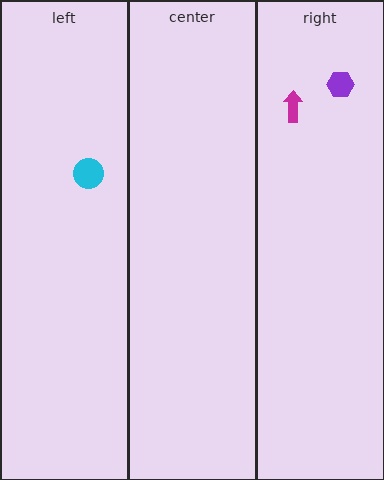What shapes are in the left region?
The cyan circle.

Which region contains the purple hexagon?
The right region.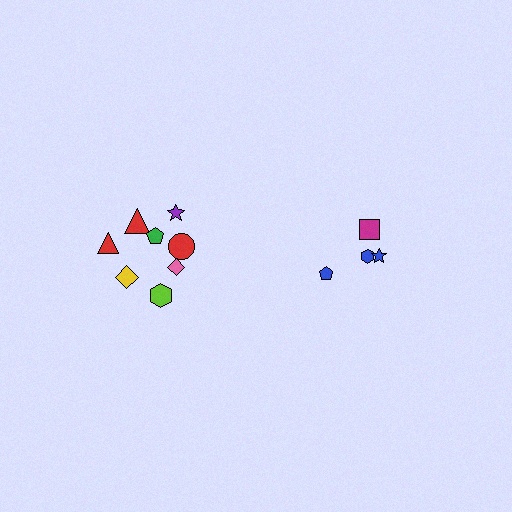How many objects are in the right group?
There are 4 objects.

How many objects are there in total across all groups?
There are 12 objects.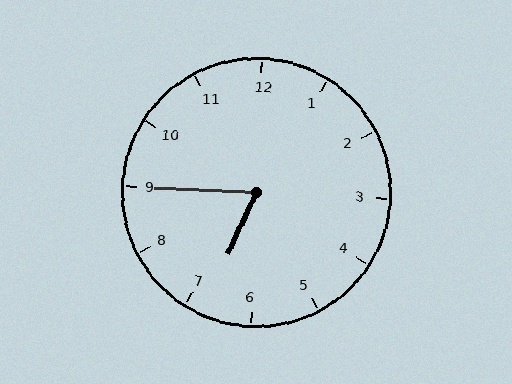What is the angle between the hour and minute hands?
Approximately 68 degrees.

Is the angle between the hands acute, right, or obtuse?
It is acute.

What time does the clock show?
6:45.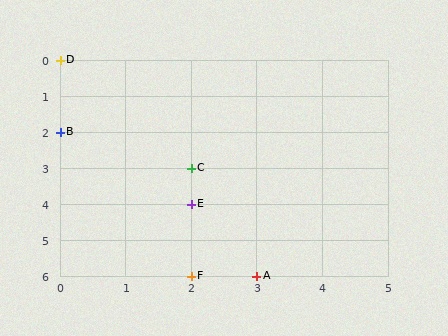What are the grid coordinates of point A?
Point A is at grid coordinates (3, 6).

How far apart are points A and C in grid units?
Points A and C are 1 column and 3 rows apart (about 3.2 grid units diagonally).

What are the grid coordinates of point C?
Point C is at grid coordinates (2, 3).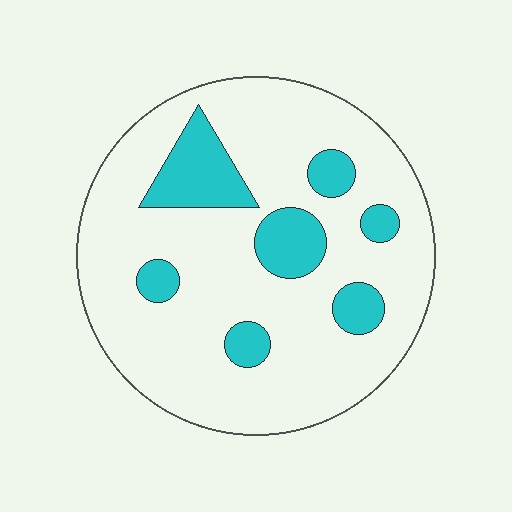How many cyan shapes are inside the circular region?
7.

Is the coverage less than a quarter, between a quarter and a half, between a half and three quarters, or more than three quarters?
Less than a quarter.